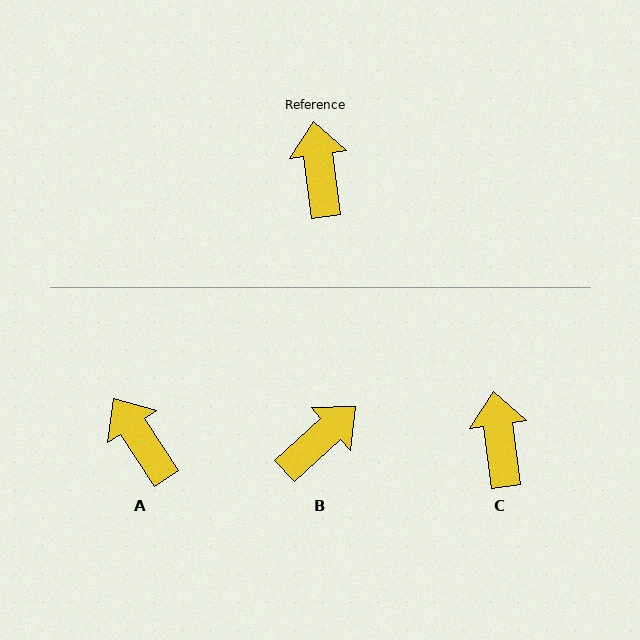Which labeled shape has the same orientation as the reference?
C.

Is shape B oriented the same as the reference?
No, it is off by about 55 degrees.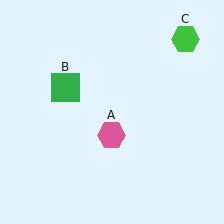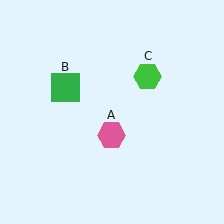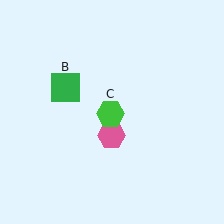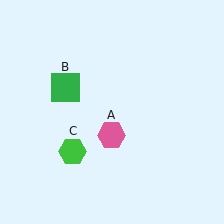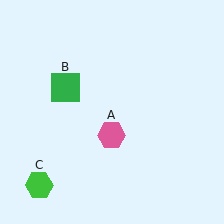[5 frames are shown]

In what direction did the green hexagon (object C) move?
The green hexagon (object C) moved down and to the left.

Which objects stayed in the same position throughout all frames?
Pink hexagon (object A) and green square (object B) remained stationary.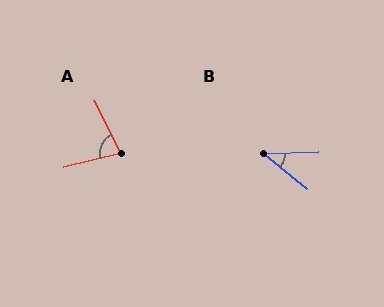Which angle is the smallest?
B, at approximately 41 degrees.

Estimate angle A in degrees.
Approximately 78 degrees.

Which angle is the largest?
A, at approximately 78 degrees.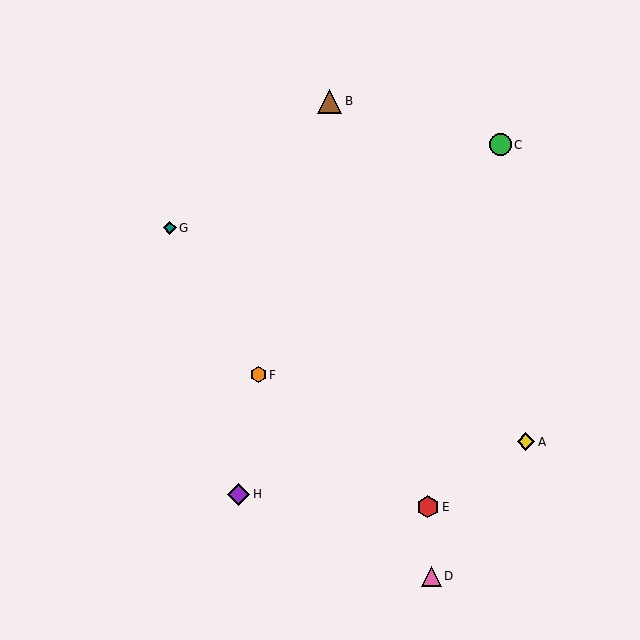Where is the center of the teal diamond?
The center of the teal diamond is at (170, 228).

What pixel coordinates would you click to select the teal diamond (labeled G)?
Click at (170, 228) to select the teal diamond G.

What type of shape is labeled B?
Shape B is a brown triangle.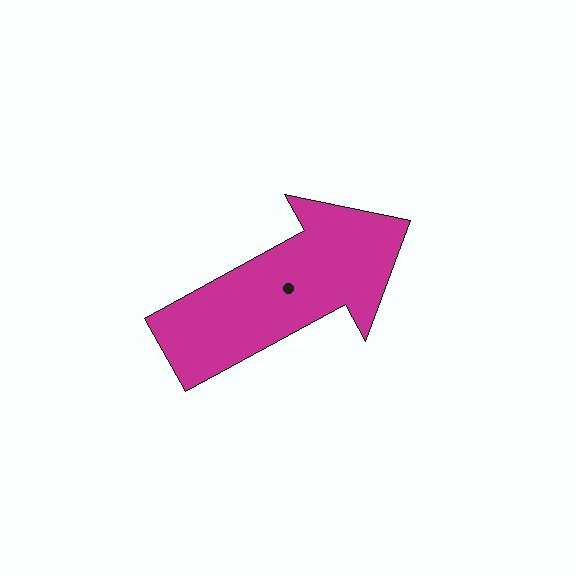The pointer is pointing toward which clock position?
Roughly 2 o'clock.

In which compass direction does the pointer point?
Northeast.